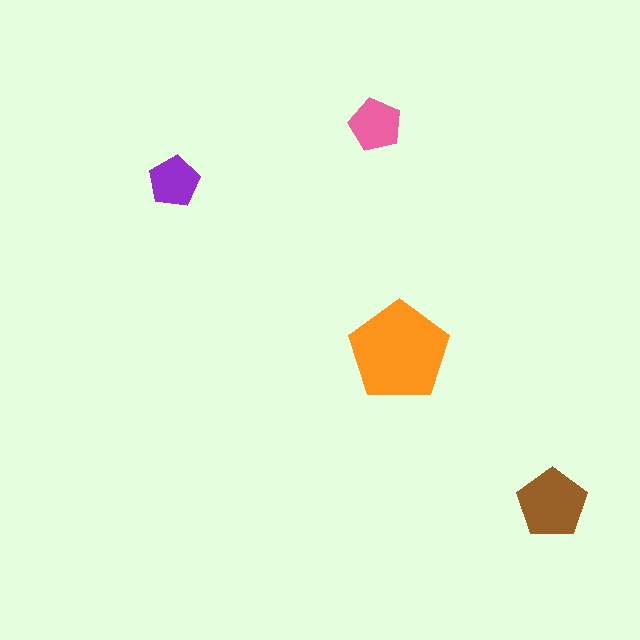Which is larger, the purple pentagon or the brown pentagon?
The brown one.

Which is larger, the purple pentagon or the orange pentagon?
The orange one.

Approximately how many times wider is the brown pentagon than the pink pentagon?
About 1.5 times wider.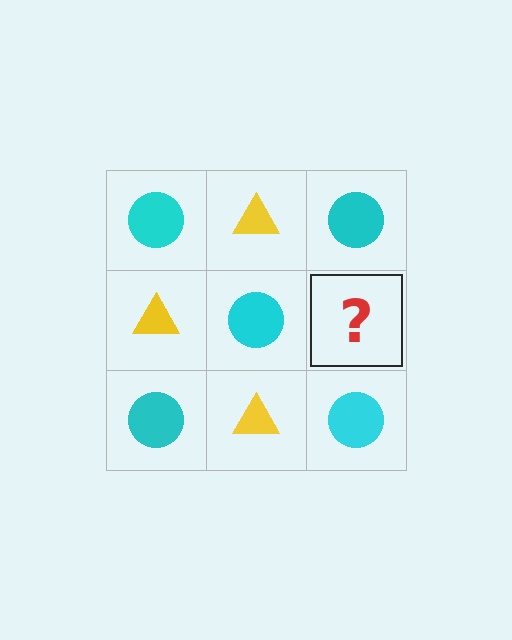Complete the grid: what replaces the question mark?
The question mark should be replaced with a yellow triangle.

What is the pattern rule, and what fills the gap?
The rule is that it alternates cyan circle and yellow triangle in a checkerboard pattern. The gap should be filled with a yellow triangle.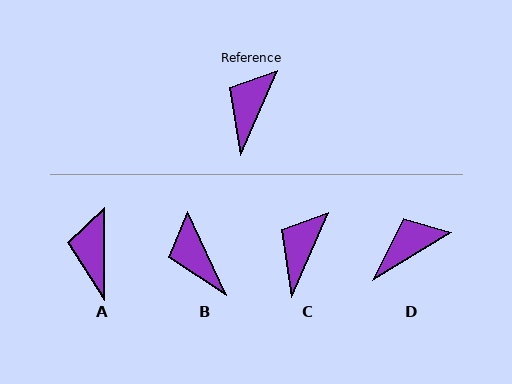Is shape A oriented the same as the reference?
No, it is off by about 23 degrees.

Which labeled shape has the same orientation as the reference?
C.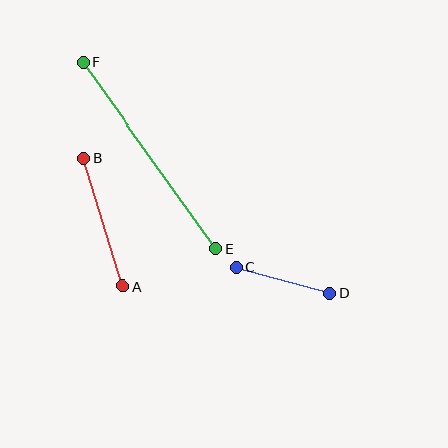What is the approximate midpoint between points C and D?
The midpoint is at approximately (283, 280) pixels.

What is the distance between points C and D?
The distance is approximately 97 pixels.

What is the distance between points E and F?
The distance is approximately 229 pixels.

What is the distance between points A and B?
The distance is approximately 133 pixels.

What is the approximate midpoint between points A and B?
The midpoint is at approximately (103, 222) pixels.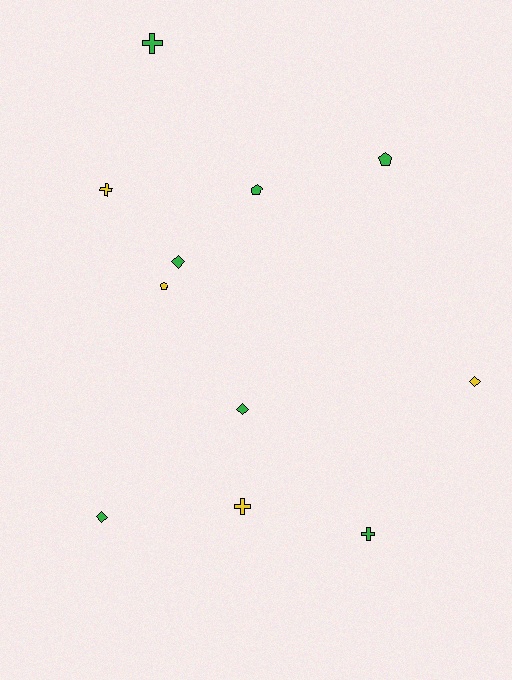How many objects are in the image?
There are 11 objects.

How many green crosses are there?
There are 2 green crosses.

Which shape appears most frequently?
Cross, with 4 objects.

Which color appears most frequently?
Green, with 7 objects.